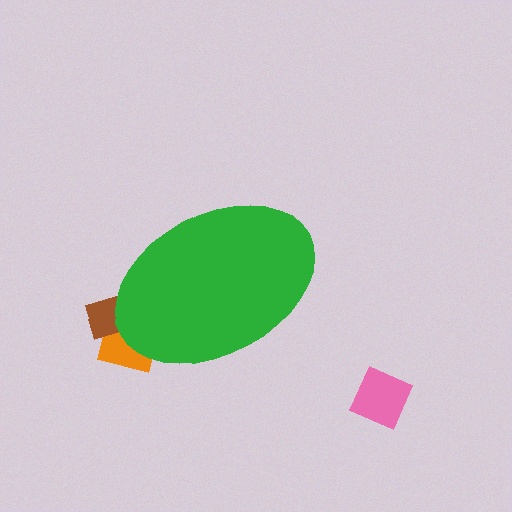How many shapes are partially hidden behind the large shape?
2 shapes are partially hidden.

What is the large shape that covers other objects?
A green ellipse.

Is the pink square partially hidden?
No, the pink square is fully visible.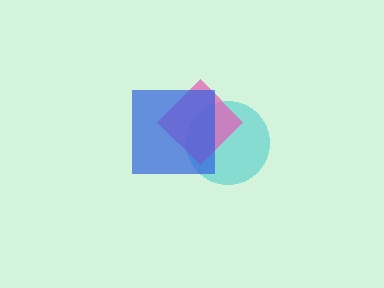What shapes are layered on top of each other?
The layered shapes are: a cyan circle, a pink diamond, a blue square.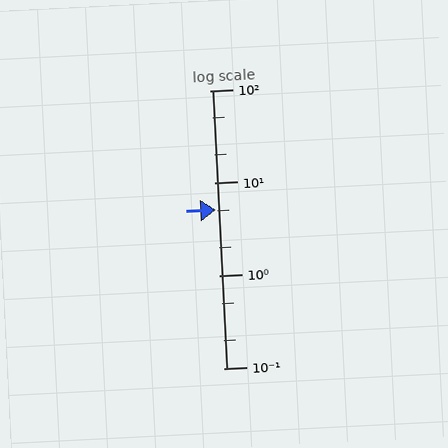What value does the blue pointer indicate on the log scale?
The pointer indicates approximately 5.1.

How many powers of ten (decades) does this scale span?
The scale spans 3 decades, from 0.1 to 100.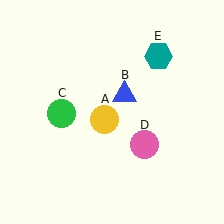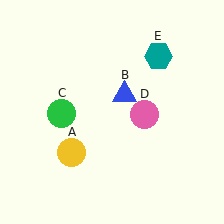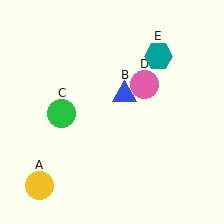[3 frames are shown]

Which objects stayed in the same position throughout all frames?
Blue triangle (object B) and green circle (object C) and teal hexagon (object E) remained stationary.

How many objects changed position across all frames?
2 objects changed position: yellow circle (object A), pink circle (object D).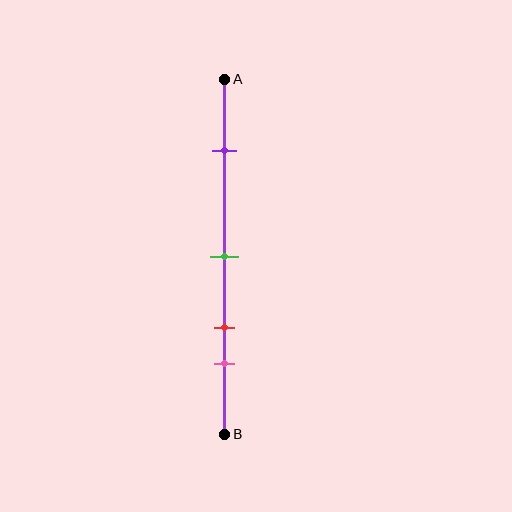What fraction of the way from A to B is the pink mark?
The pink mark is approximately 80% (0.8) of the way from A to B.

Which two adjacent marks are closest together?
The red and pink marks are the closest adjacent pair.